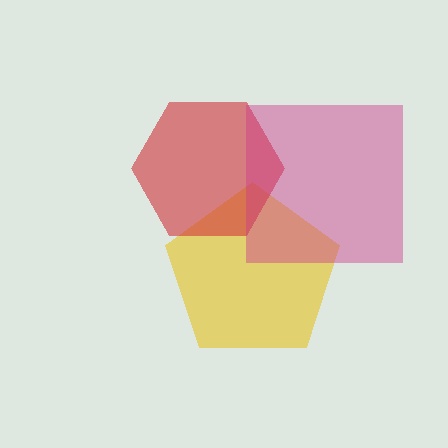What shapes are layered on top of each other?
The layered shapes are: a yellow pentagon, a red hexagon, a magenta square.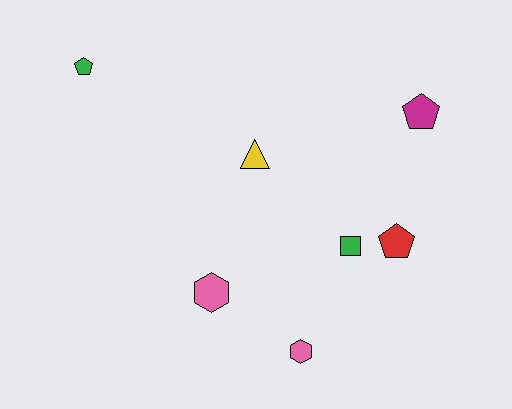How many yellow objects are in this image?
There is 1 yellow object.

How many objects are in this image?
There are 7 objects.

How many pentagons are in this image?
There are 3 pentagons.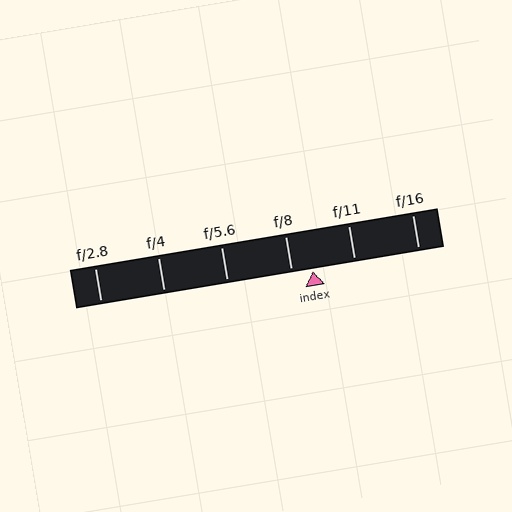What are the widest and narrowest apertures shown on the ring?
The widest aperture shown is f/2.8 and the narrowest is f/16.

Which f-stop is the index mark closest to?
The index mark is closest to f/8.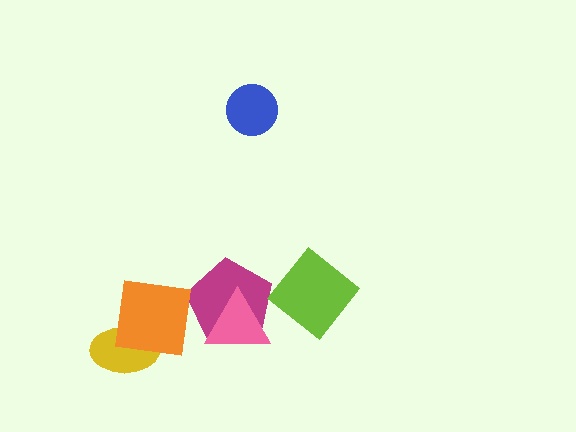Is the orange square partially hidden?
No, no other shape covers it.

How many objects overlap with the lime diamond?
0 objects overlap with the lime diamond.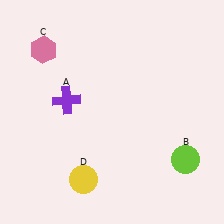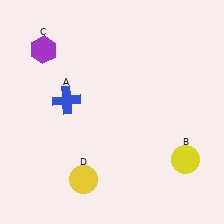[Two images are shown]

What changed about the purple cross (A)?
In Image 1, A is purple. In Image 2, it changed to blue.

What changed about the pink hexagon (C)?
In Image 1, C is pink. In Image 2, it changed to purple.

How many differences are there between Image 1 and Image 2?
There are 3 differences between the two images.